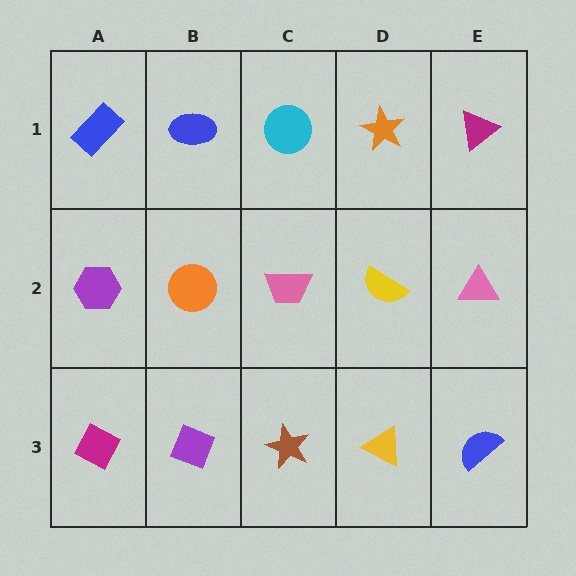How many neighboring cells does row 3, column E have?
2.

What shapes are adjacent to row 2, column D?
An orange star (row 1, column D), a yellow triangle (row 3, column D), a pink trapezoid (row 2, column C), a pink triangle (row 2, column E).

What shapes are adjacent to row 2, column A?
A blue rectangle (row 1, column A), a magenta diamond (row 3, column A), an orange circle (row 2, column B).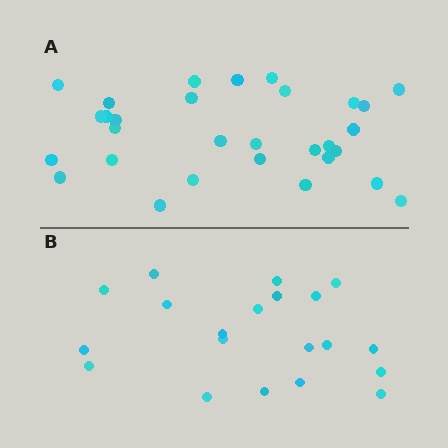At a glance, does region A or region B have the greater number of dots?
Region A (the top region) has more dots.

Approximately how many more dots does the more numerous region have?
Region A has roughly 10 or so more dots than region B.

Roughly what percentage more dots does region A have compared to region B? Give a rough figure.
About 50% more.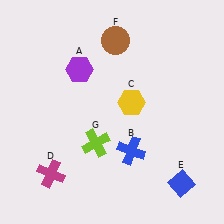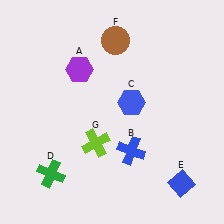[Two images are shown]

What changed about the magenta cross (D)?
In Image 1, D is magenta. In Image 2, it changed to green.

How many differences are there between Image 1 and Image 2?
There are 2 differences between the two images.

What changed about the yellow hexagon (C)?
In Image 1, C is yellow. In Image 2, it changed to blue.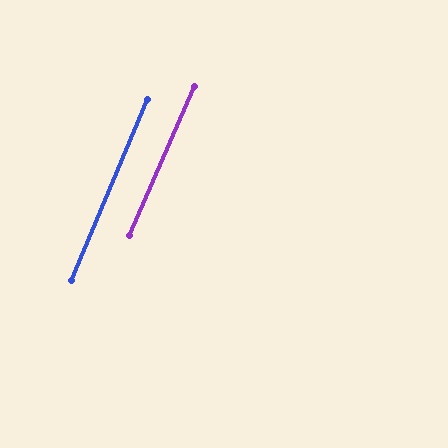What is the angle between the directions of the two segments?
Approximately 1 degree.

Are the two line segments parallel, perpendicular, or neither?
Parallel — their directions differ by only 0.9°.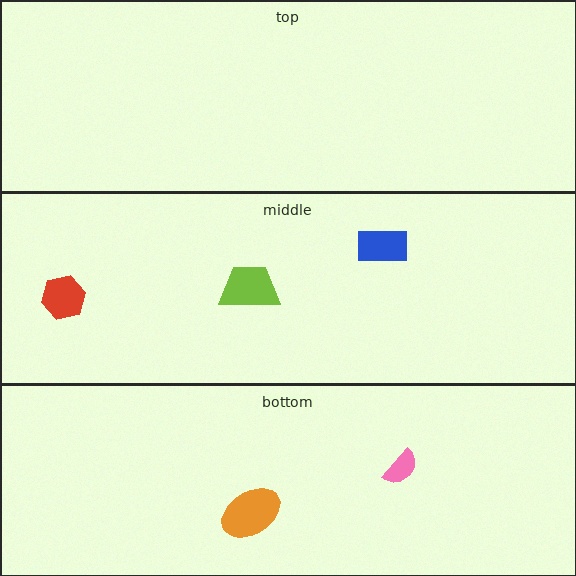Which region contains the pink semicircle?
The bottom region.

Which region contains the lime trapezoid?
The middle region.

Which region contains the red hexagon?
The middle region.